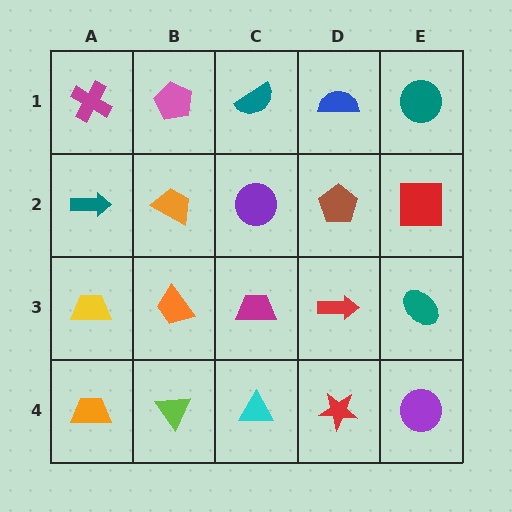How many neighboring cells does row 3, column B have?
4.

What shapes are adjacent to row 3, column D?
A brown pentagon (row 2, column D), a red star (row 4, column D), a magenta trapezoid (row 3, column C), a teal ellipse (row 3, column E).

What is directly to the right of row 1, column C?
A blue semicircle.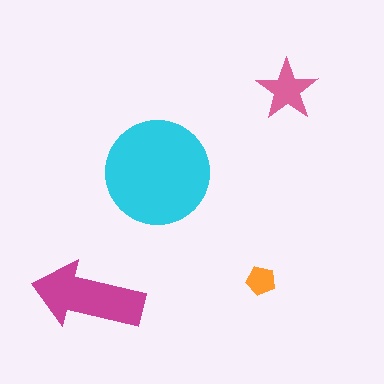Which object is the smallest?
The orange pentagon.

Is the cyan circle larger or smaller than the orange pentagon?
Larger.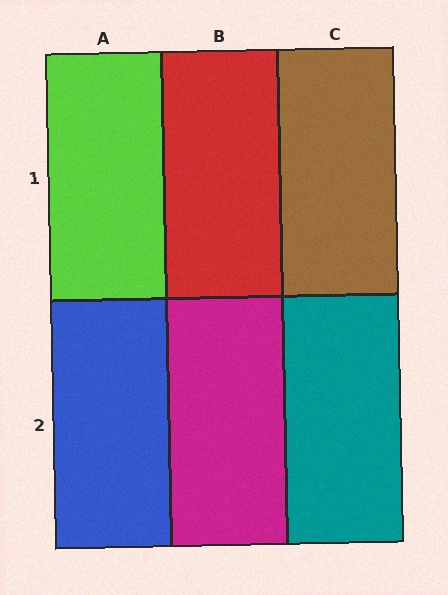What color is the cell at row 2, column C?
Teal.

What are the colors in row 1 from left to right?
Lime, red, brown.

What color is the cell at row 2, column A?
Blue.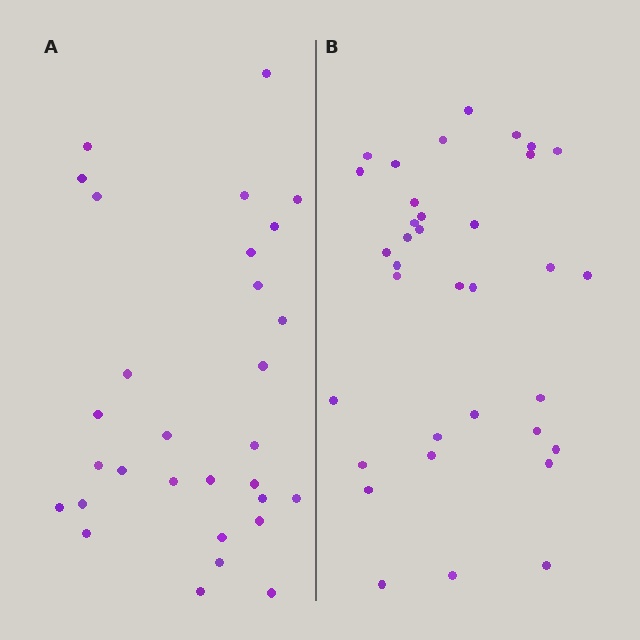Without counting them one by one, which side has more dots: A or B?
Region B (the right region) has more dots.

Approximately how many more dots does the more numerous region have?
Region B has about 5 more dots than region A.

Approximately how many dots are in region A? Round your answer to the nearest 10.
About 30 dots.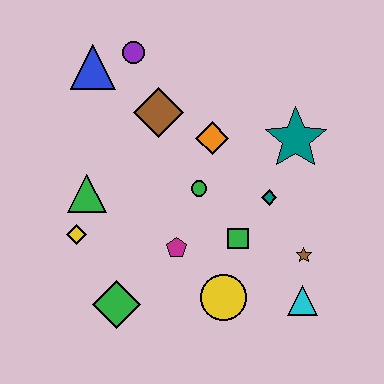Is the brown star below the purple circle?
Yes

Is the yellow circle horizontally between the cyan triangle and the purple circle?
Yes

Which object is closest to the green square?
The teal diamond is closest to the green square.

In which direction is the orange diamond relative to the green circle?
The orange diamond is above the green circle.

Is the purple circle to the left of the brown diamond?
Yes